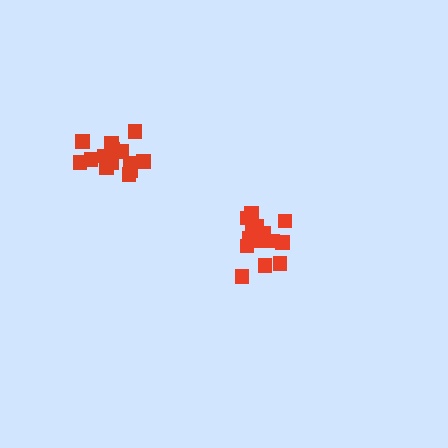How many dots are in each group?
Group 1: 16 dots, Group 2: 14 dots (30 total).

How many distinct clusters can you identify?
There are 2 distinct clusters.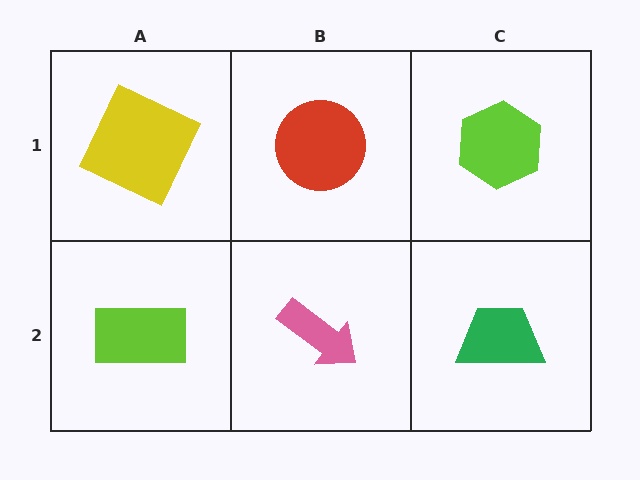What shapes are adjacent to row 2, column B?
A red circle (row 1, column B), a lime rectangle (row 2, column A), a green trapezoid (row 2, column C).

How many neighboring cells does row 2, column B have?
3.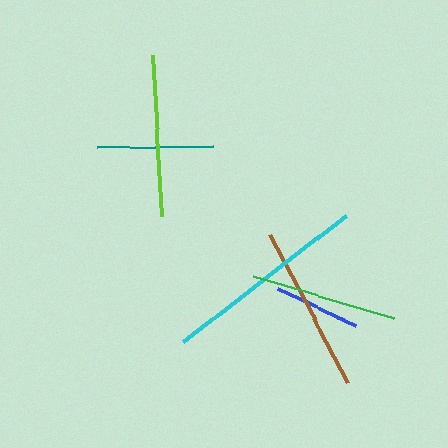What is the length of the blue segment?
The blue segment is approximately 87 pixels long.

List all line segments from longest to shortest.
From longest to shortest: cyan, brown, lime, green, teal, blue.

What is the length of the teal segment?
The teal segment is approximately 116 pixels long.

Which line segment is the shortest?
The blue line is the shortest at approximately 87 pixels.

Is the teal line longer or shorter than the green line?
The green line is longer than the teal line.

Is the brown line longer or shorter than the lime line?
The brown line is longer than the lime line.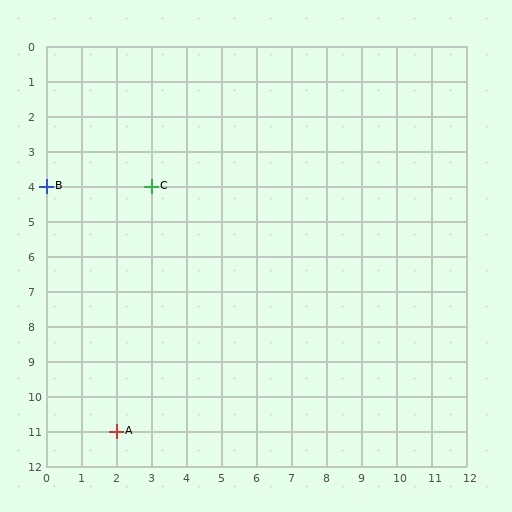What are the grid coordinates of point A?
Point A is at grid coordinates (2, 11).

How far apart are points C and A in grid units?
Points C and A are 1 column and 7 rows apart (about 7.1 grid units diagonally).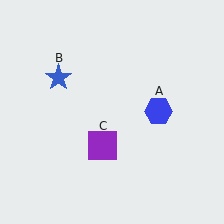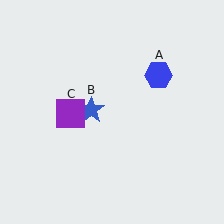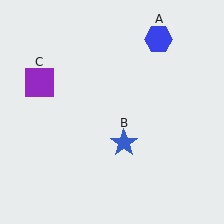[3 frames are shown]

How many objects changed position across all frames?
3 objects changed position: blue hexagon (object A), blue star (object B), purple square (object C).